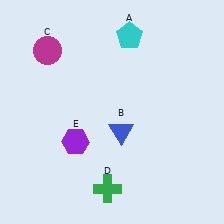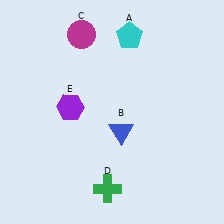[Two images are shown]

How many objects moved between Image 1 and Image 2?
2 objects moved between the two images.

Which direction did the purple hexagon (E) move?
The purple hexagon (E) moved up.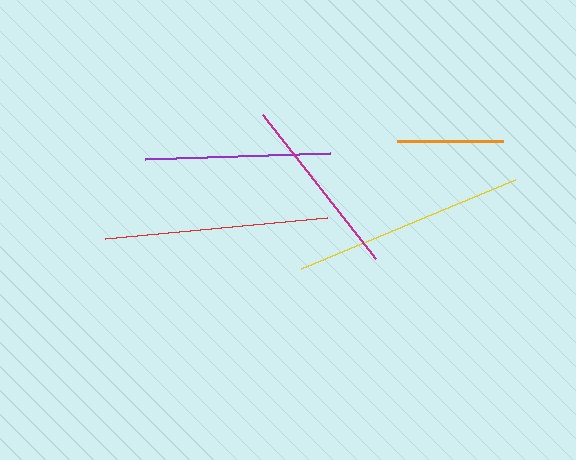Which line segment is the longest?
The yellow line is the longest at approximately 231 pixels.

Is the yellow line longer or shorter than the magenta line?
The yellow line is longer than the magenta line.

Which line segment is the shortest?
The orange line is the shortest at approximately 106 pixels.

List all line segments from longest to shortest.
From longest to shortest: yellow, red, purple, magenta, orange.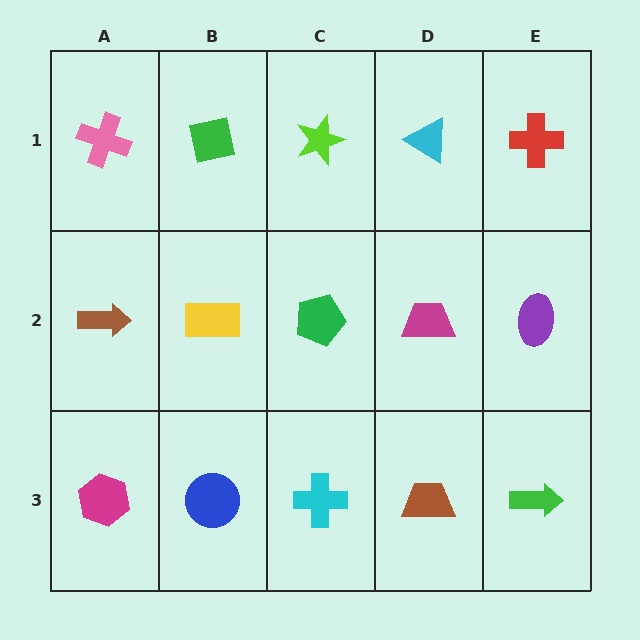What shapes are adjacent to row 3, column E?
A purple ellipse (row 2, column E), a brown trapezoid (row 3, column D).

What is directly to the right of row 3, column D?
A green arrow.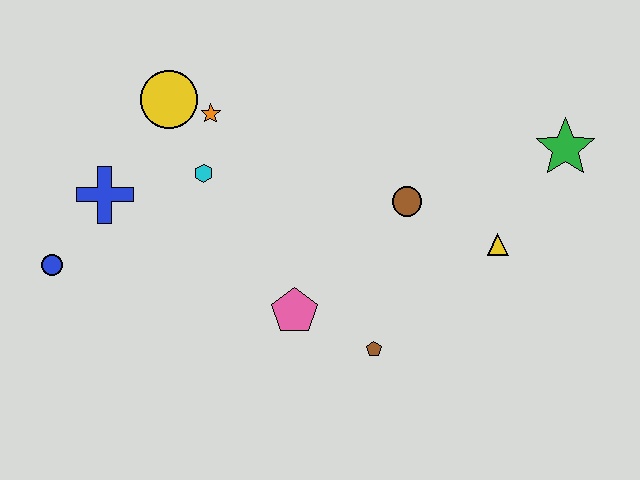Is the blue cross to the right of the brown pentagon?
No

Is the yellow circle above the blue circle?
Yes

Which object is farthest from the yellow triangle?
The blue circle is farthest from the yellow triangle.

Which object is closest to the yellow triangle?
The brown circle is closest to the yellow triangle.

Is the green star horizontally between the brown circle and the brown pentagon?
No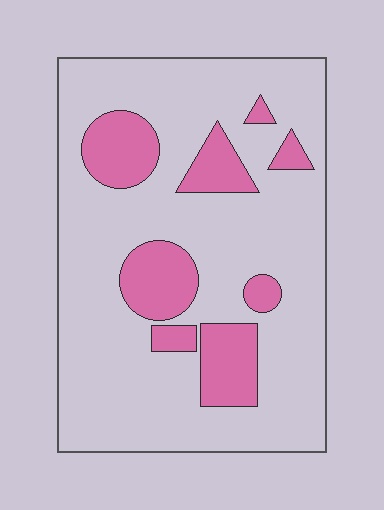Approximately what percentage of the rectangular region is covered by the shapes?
Approximately 20%.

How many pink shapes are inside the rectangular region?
8.